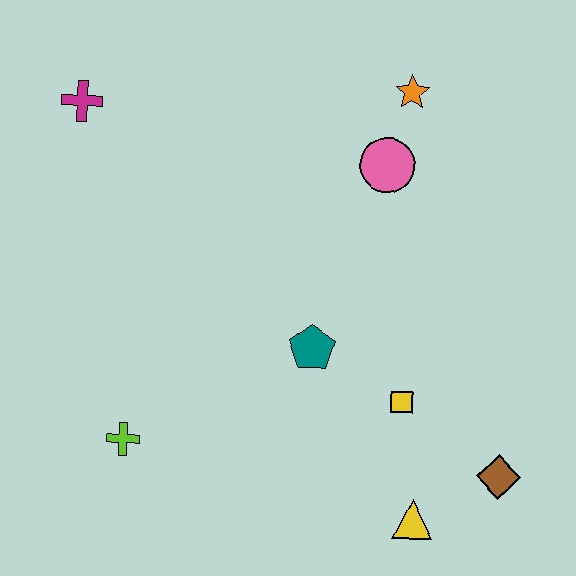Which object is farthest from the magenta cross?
The brown diamond is farthest from the magenta cross.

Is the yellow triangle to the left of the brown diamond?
Yes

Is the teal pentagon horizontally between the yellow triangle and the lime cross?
Yes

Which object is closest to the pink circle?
The orange star is closest to the pink circle.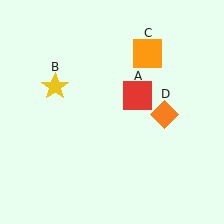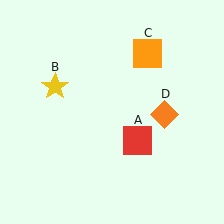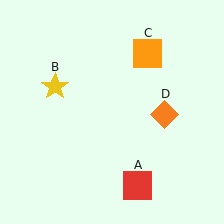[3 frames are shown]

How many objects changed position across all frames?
1 object changed position: red square (object A).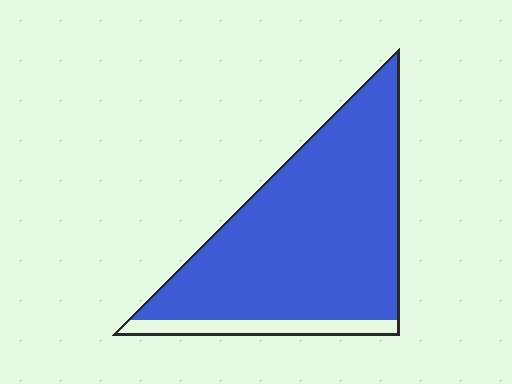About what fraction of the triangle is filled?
About nine tenths (9/10).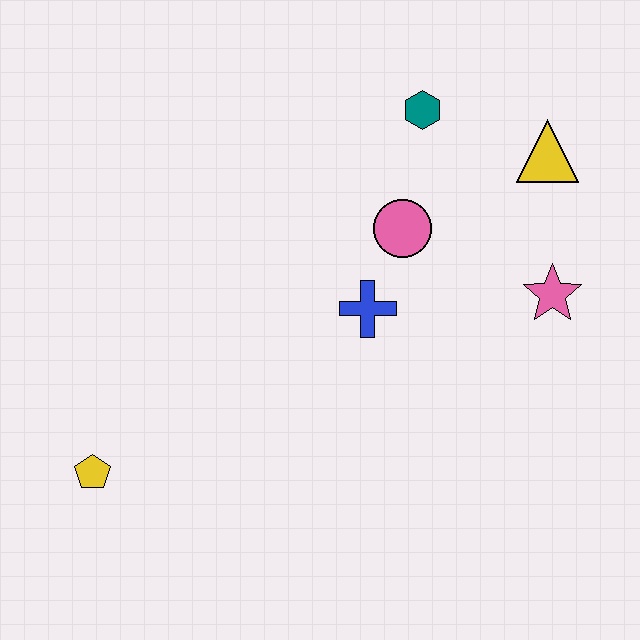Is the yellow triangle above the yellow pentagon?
Yes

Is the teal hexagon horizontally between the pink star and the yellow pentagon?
Yes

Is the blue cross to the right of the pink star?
No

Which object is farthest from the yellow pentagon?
The yellow triangle is farthest from the yellow pentagon.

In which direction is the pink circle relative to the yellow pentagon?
The pink circle is to the right of the yellow pentagon.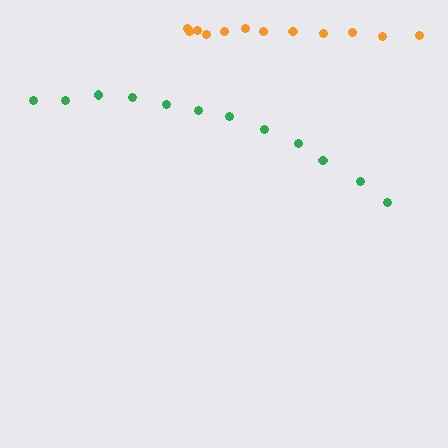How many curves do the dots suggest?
There are 2 distinct paths.